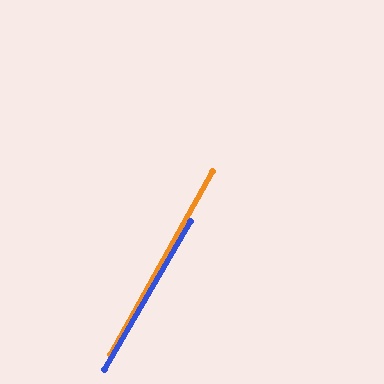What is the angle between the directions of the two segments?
Approximately 1 degree.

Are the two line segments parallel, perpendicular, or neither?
Parallel — their directions differ by only 0.9°.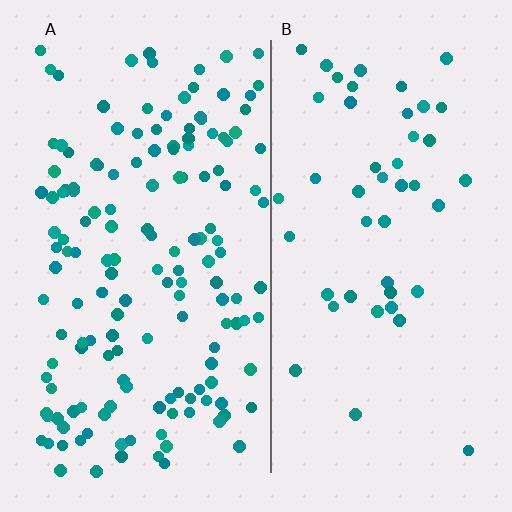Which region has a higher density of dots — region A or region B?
A (the left).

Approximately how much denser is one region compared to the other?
Approximately 3.4× — region A over region B.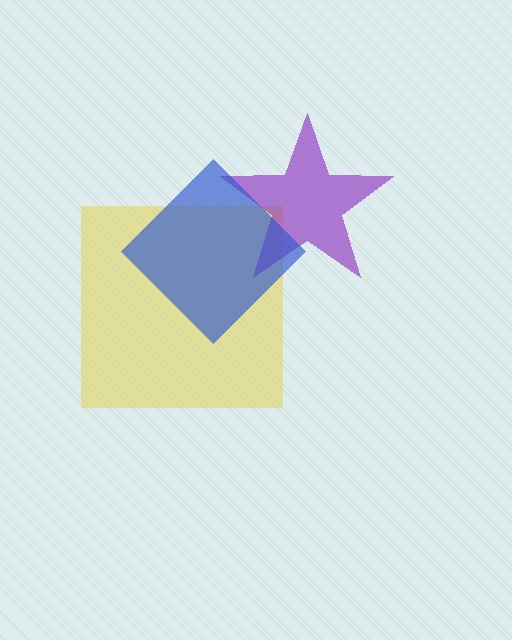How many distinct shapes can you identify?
There are 3 distinct shapes: a yellow square, a purple star, a blue diamond.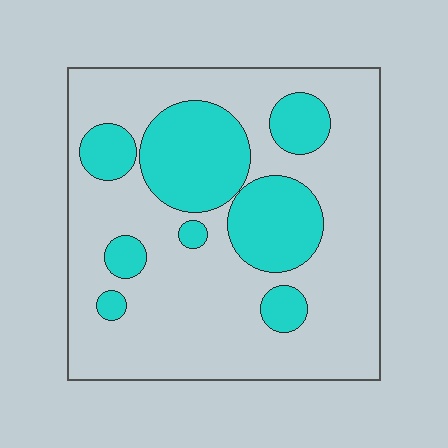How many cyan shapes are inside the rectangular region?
8.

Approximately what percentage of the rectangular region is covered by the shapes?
Approximately 30%.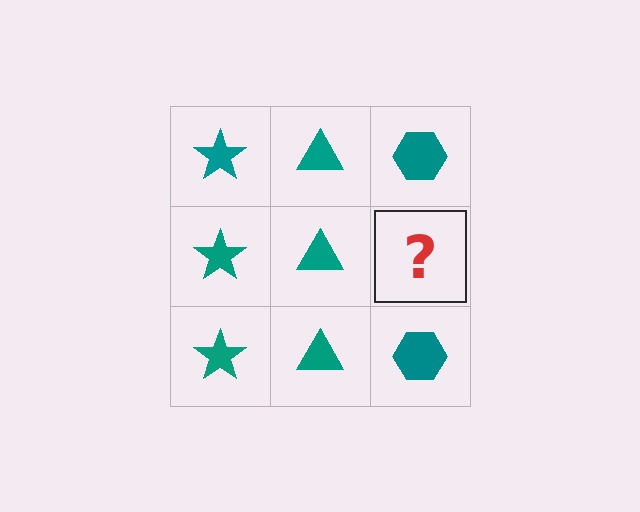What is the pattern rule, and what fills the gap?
The rule is that each column has a consistent shape. The gap should be filled with a teal hexagon.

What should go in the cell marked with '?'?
The missing cell should contain a teal hexagon.